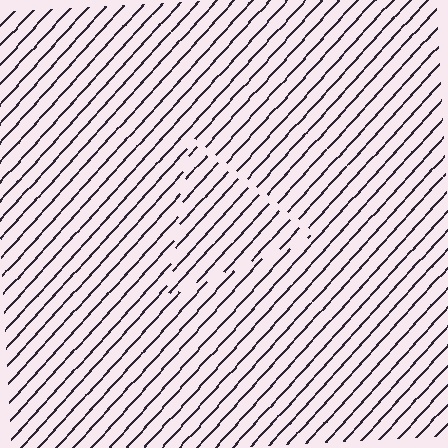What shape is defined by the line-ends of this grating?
An illusory triangle. The interior of the shape contains the same grating, shifted by half a period — the contour is defined by the phase discontinuity where line-ends from the inner and outer gratings abut.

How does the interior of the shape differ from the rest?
The interior of the shape contains the same grating, shifted by half a period — the contour is defined by the phase discontinuity where line-ends from the inner and outer gratings abut.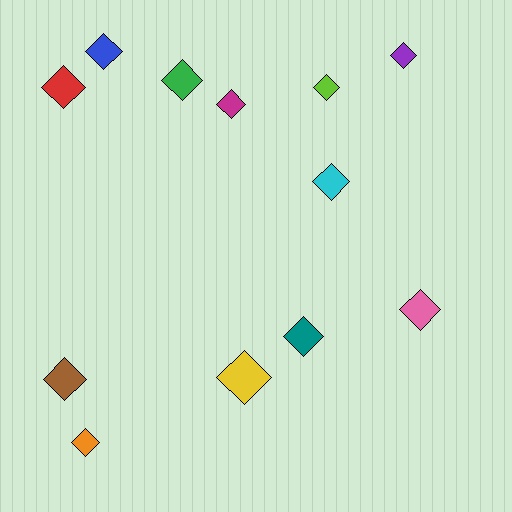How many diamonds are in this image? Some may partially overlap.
There are 12 diamonds.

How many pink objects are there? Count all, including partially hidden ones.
There is 1 pink object.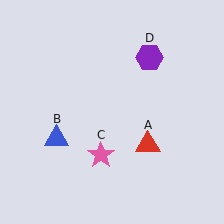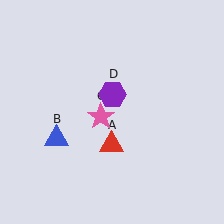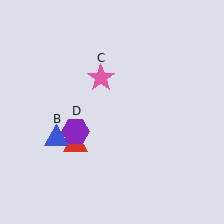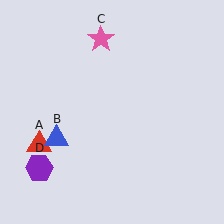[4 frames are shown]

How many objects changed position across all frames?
3 objects changed position: red triangle (object A), pink star (object C), purple hexagon (object D).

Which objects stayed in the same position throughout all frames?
Blue triangle (object B) remained stationary.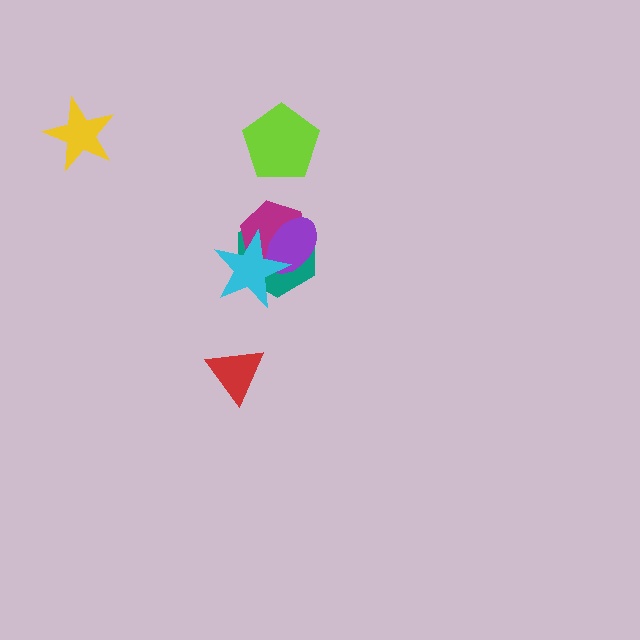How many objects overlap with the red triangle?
0 objects overlap with the red triangle.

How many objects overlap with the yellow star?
0 objects overlap with the yellow star.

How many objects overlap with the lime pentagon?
0 objects overlap with the lime pentagon.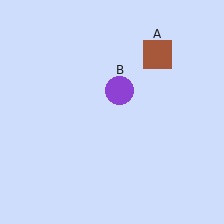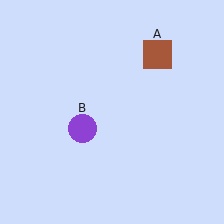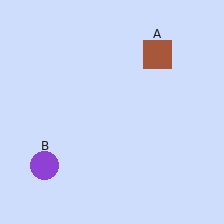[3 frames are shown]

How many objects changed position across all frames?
1 object changed position: purple circle (object B).